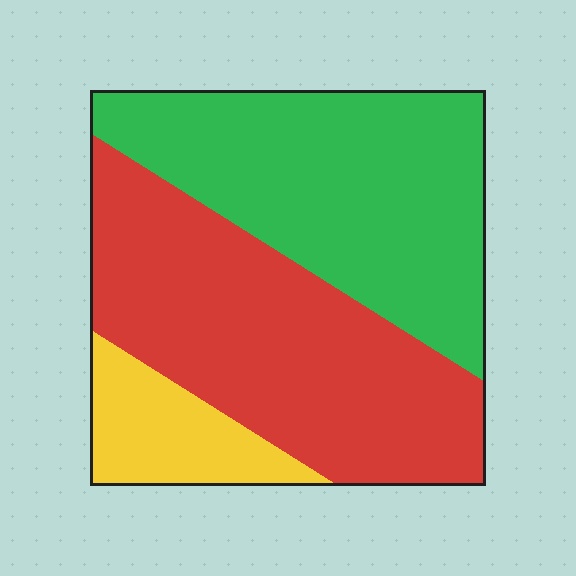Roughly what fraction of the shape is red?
Red takes up between a third and a half of the shape.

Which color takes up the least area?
Yellow, at roughly 10%.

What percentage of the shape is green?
Green covers about 40% of the shape.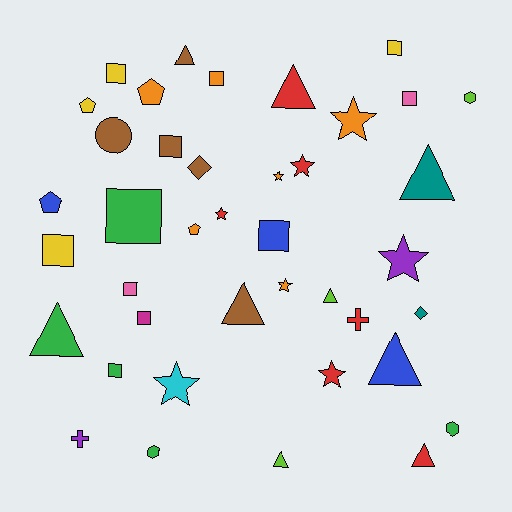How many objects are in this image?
There are 40 objects.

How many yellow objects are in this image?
There are 4 yellow objects.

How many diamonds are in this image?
There are 2 diamonds.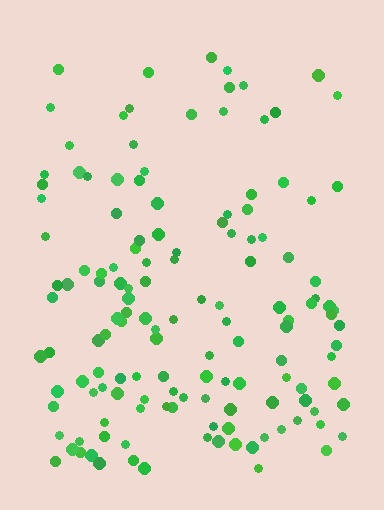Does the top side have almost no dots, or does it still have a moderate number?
Still a moderate number, just noticeably fewer than the bottom.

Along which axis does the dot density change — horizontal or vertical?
Vertical.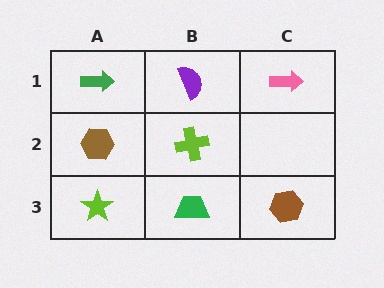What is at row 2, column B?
A lime cross.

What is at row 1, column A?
A green arrow.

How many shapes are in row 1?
3 shapes.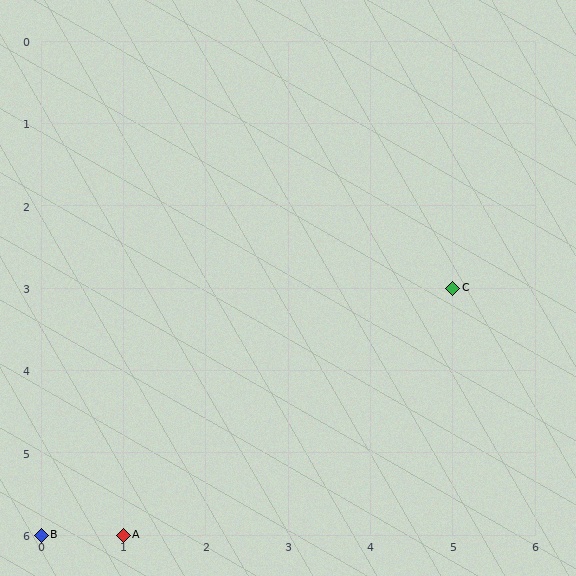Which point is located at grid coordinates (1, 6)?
Point A is at (1, 6).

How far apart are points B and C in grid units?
Points B and C are 5 columns and 3 rows apart (about 5.8 grid units diagonally).